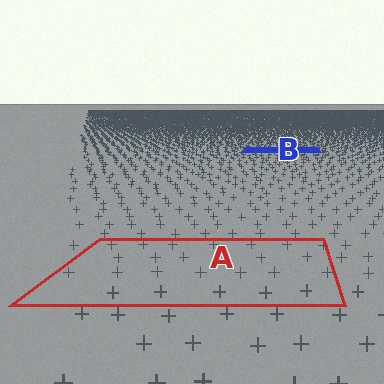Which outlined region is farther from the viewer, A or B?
Region B is farther from the viewer — the texture elements inside it appear smaller and more densely packed.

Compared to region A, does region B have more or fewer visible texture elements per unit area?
Region B has more texture elements per unit area — they are packed more densely because it is farther away.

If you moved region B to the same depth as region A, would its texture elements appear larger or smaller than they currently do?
They would appear larger. At a closer depth, the same texture elements are projected at a bigger on-screen size.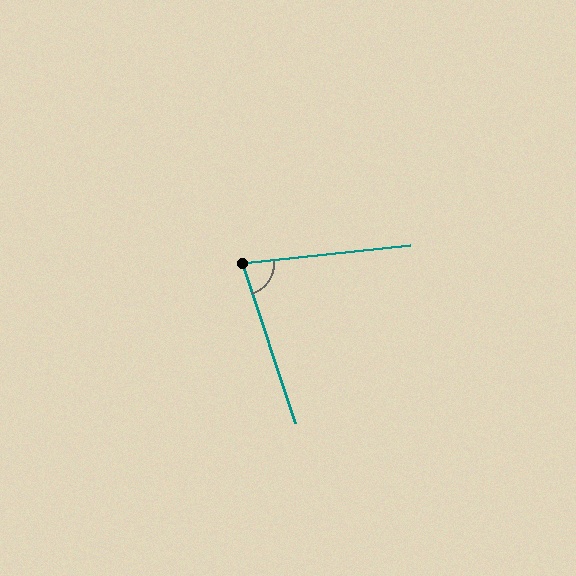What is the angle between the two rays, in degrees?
Approximately 78 degrees.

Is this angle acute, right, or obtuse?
It is acute.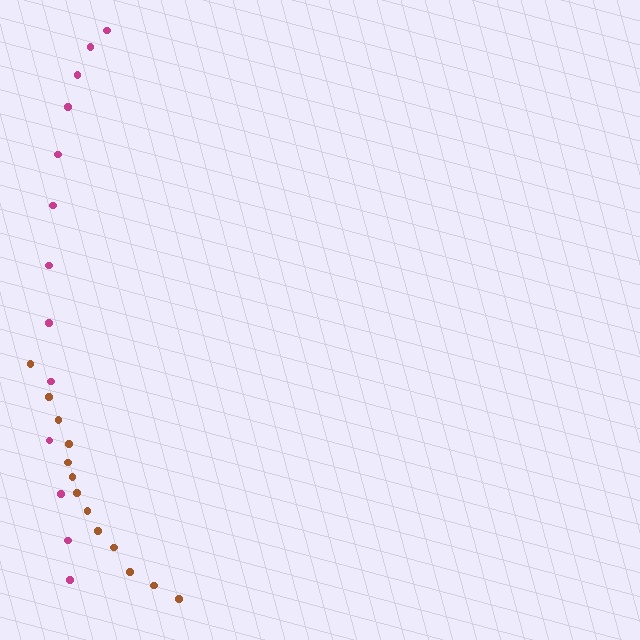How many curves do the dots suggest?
There are 2 distinct paths.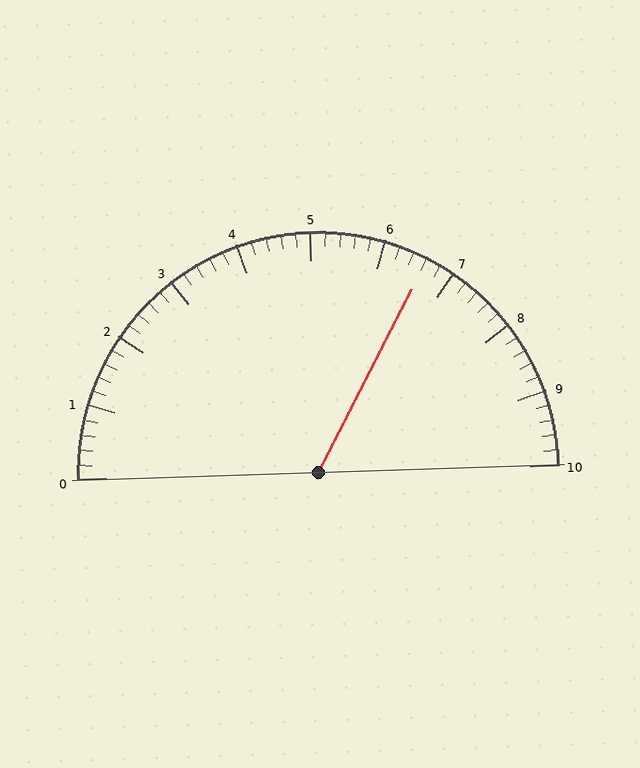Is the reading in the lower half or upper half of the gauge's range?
The reading is in the upper half of the range (0 to 10).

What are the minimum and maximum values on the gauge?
The gauge ranges from 0 to 10.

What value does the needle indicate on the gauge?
The needle indicates approximately 6.6.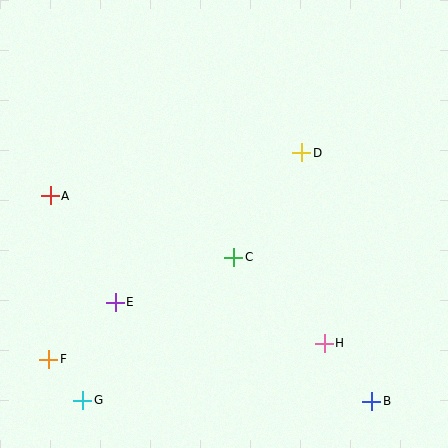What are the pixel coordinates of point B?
Point B is at (372, 401).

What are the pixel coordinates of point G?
Point G is at (83, 400).